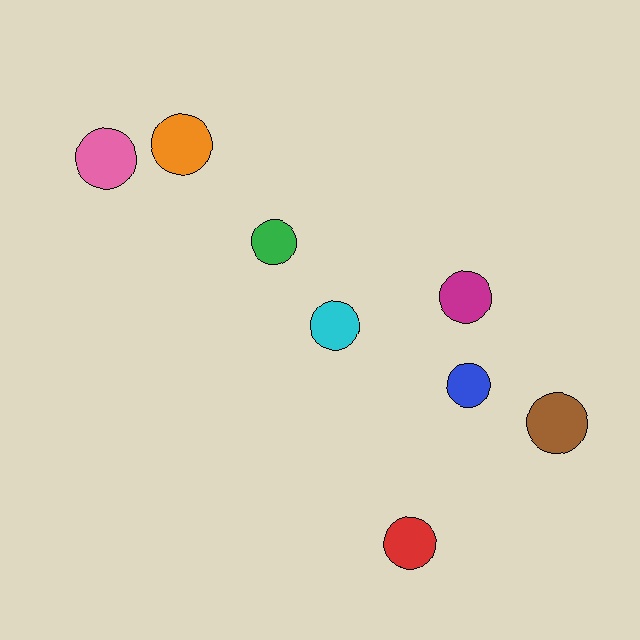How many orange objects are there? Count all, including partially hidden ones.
There is 1 orange object.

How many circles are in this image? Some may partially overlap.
There are 8 circles.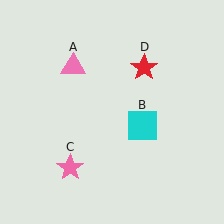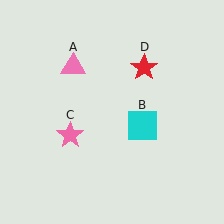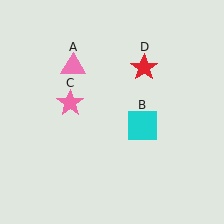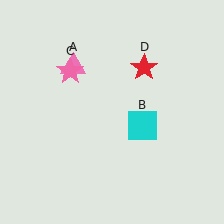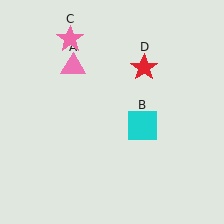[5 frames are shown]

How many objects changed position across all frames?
1 object changed position: pink star (object C).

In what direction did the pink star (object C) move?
The pink star (object C) moved up.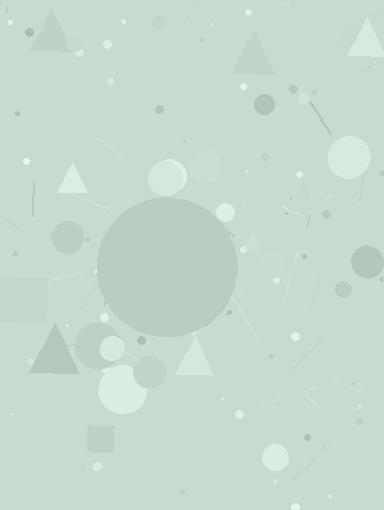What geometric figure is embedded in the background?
A circle is embedded in the background.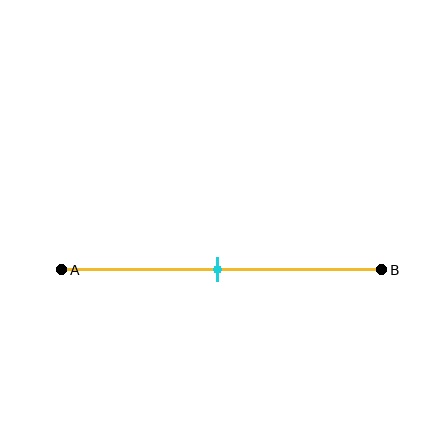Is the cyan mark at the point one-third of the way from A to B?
No, the mark is at about 50% from A, not at the 33% one-third point.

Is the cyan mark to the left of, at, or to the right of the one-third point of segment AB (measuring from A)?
The cyan mark is to the right of the one-third point of segment AB.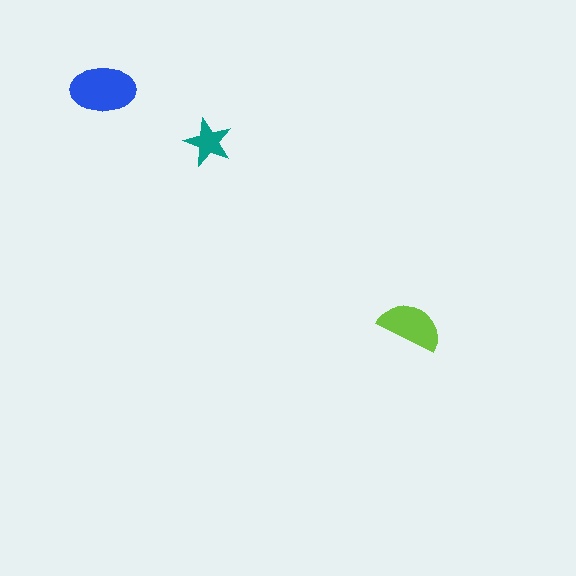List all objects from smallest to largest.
The teal star, the lime semicircle, the blue ellipse.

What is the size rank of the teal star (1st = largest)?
3rd.